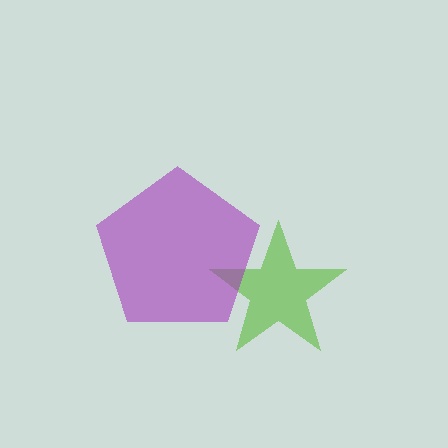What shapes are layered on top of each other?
The layered shapes are: a lime star, a purple pentagon.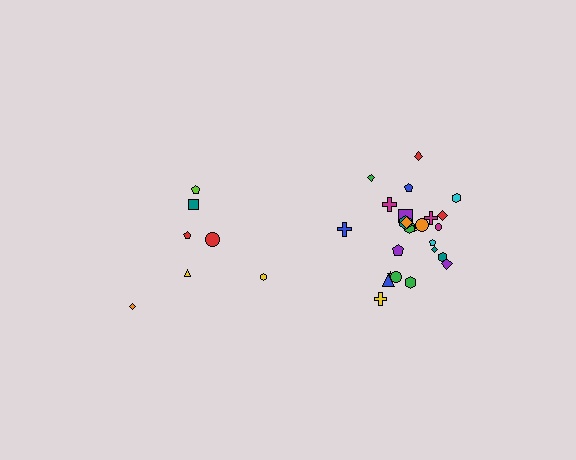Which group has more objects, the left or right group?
The right group.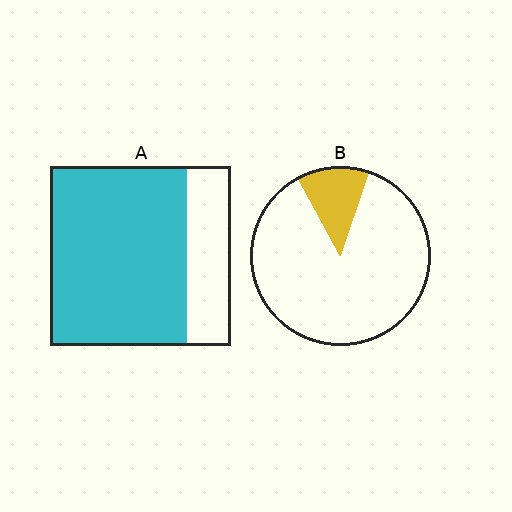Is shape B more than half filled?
No.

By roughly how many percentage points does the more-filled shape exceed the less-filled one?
By roughly 60 percentage points (A over B).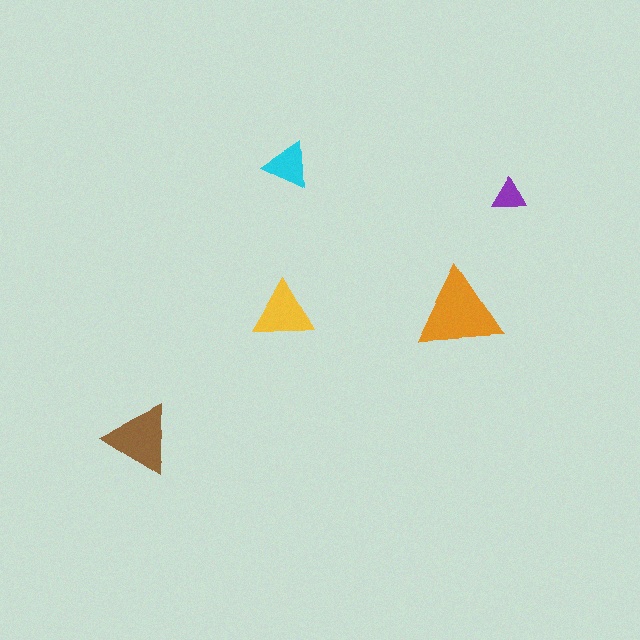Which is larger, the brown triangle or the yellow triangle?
The brown one.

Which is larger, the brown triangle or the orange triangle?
The orange one.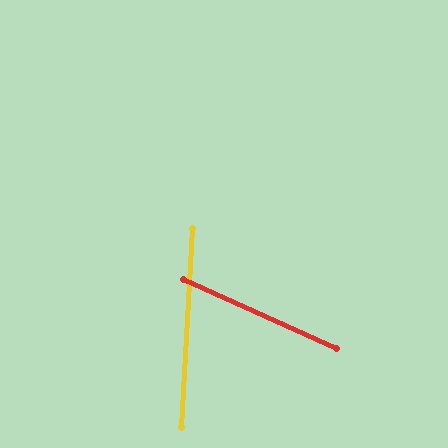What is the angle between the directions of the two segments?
Approximately 69 degrees.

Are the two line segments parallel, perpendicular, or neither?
Neither parallel nor perpendicular — they differ by about 69°.